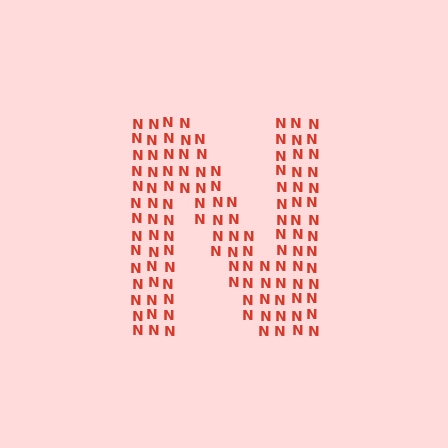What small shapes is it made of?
It is made of small letter N's.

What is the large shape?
The large shape is the letter N.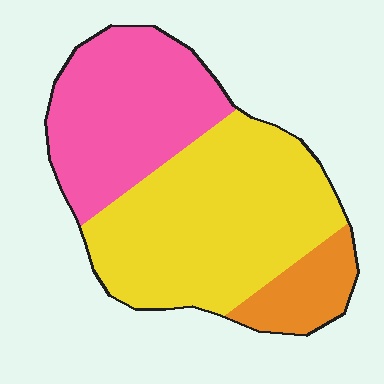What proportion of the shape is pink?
Pink takes up about three eighths (3/8) of the shape.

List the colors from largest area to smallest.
From largest to smallest: yellow, pink, orange.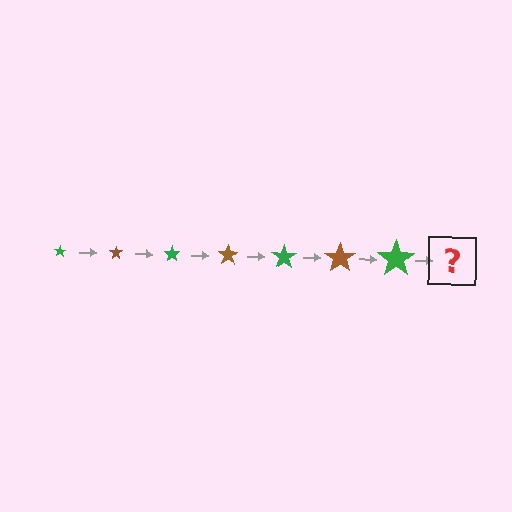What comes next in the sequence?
The next element should be a brown star, larger than the previous one.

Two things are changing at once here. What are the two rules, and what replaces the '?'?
The two rules are that the star grows larger each step and the color cycles through green and brown. The '?' should be a brown star, larger than the previous one.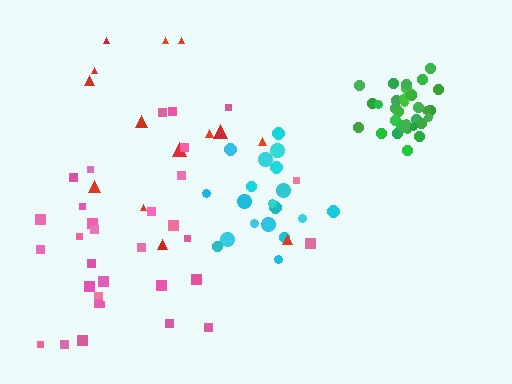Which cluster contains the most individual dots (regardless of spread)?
Green (34).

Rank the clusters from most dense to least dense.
green, cyan, pink, red.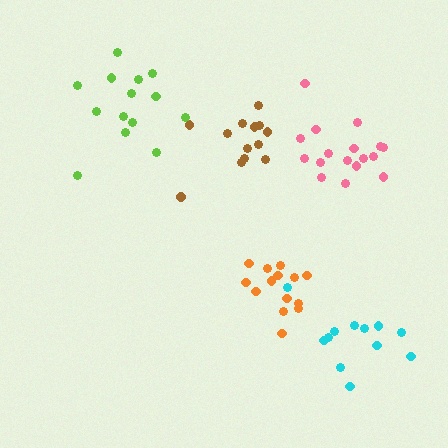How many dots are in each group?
Group 1: 13 dots, Group 2: 14 dots, Group 3: 14 dots, Group 4: 12 dots, Group 5: 17 dots (70 total).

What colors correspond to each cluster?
The clusters are colored: brown, orange, lime, cyan, pink.